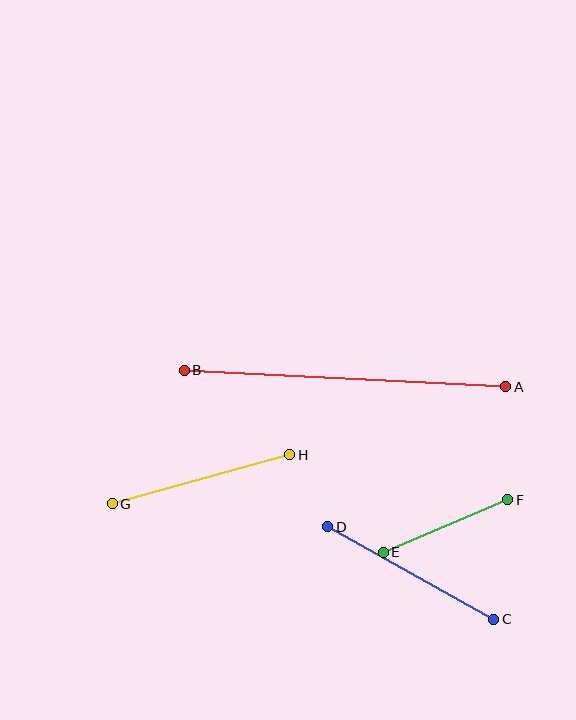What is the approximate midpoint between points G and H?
The midpoint is at approximately (201, 479) pixels.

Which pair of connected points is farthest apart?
Points A and B are farthest apart.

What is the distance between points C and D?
The distance is approximately 190 pixels.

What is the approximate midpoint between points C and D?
The midpoint is at approximately (411, 573) pixels.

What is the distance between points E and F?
The distance is approximately 135 pixels.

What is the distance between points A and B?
The distance is approximately 322 pixels.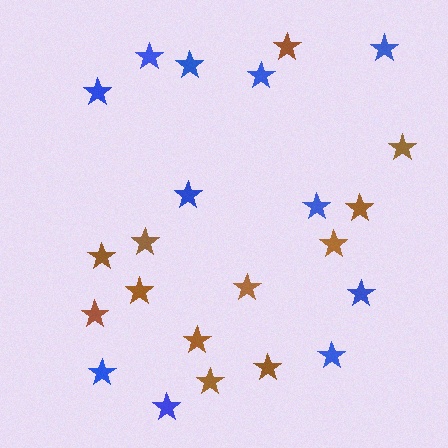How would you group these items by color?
There are 2 groups: one group of brown stars (12) and one group of blue stars (11).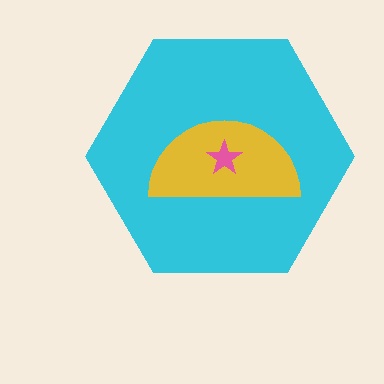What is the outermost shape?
The cyan hexagon.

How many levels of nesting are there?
3.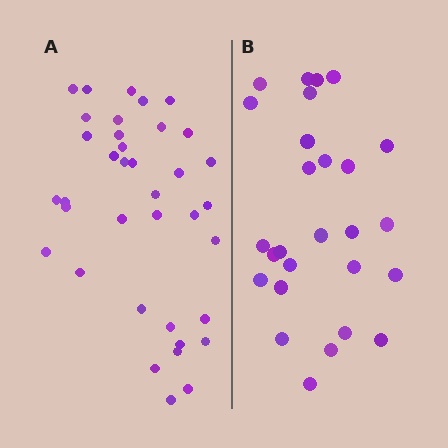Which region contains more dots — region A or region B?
Region A (the left region) has more dots.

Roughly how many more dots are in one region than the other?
Region A has roughly 10 or so more dots than region B.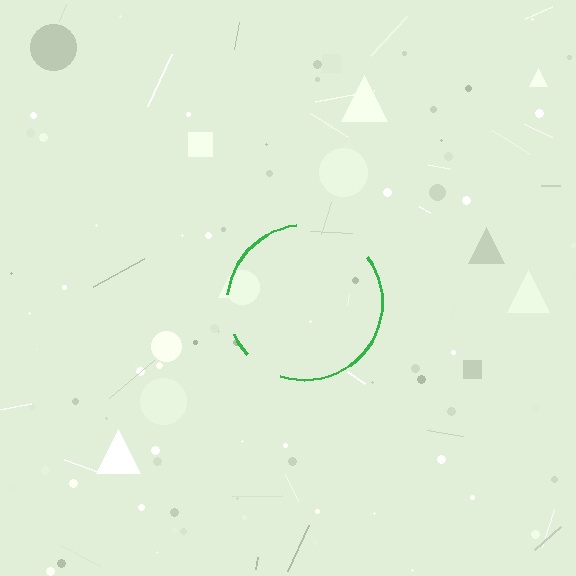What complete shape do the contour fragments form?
The contour fragments form a circle.